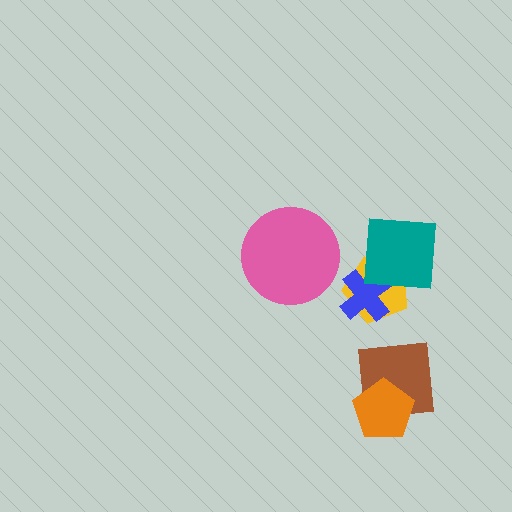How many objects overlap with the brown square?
1 object overlaps with the brown square.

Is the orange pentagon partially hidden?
No, no other shape covers it.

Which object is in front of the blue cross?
The teal square is in front of the blue cross.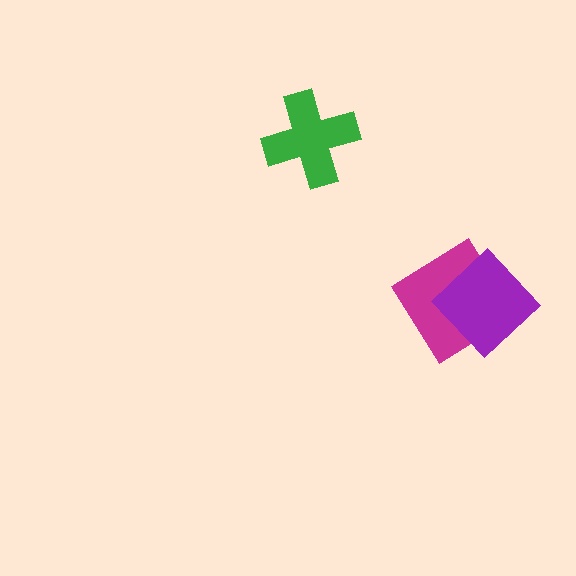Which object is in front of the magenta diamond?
The purple diamond is in front of the magenta diamond.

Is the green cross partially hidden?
No, no other shape covers it.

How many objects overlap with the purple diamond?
1 object overlaps with the purple diamond.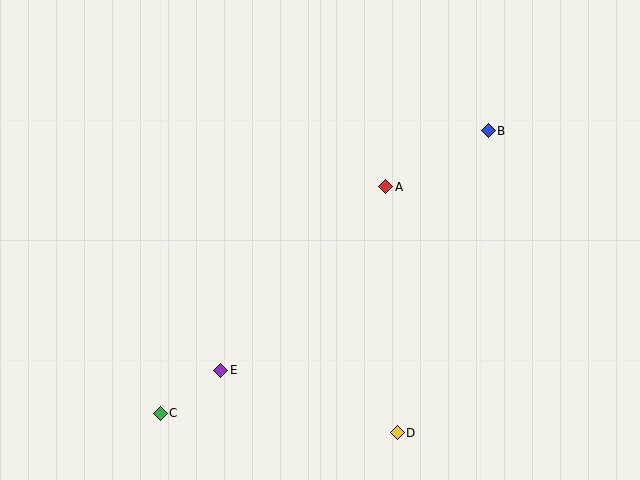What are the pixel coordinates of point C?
Point C is at (160, 413).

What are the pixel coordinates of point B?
Point B is at (488, 131).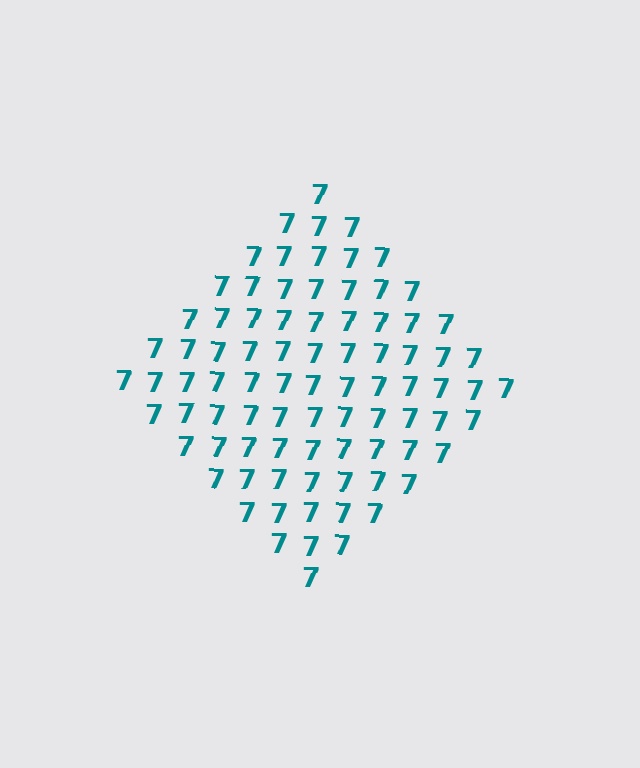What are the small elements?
The small elements are digit 7's.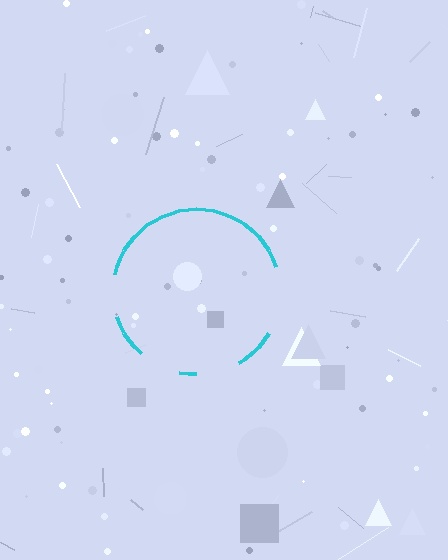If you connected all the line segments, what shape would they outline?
They would outline a circle.